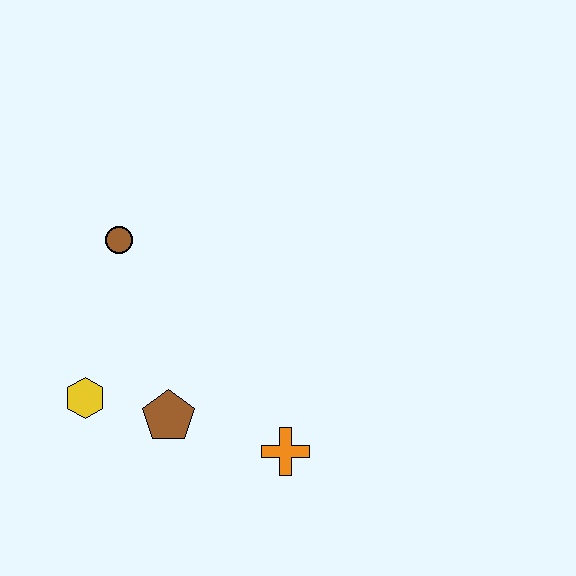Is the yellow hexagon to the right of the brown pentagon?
No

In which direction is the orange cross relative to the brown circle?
The orange cross is below the brown circle.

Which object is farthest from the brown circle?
The orange cross is farthest from the brown circle.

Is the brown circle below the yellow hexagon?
No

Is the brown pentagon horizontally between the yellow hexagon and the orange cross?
Yes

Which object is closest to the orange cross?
The brown pentagon is closest to the orange cross.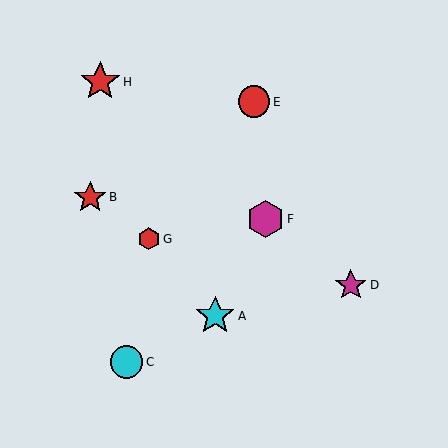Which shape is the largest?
The red star (labeled H) is the largest.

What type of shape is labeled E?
Shape E is a red circle.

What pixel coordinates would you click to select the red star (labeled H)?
Click at (100, 82) to select the red star H.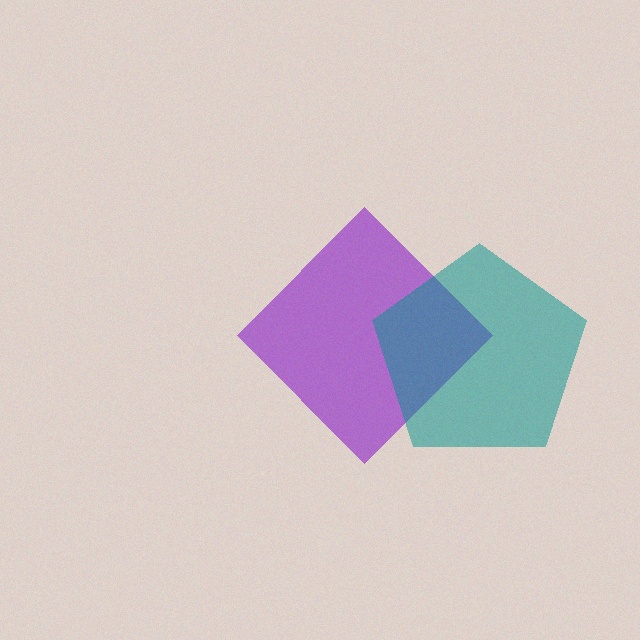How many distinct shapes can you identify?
There are 2 distinct shapes: a purple diamond, a teal pentagon.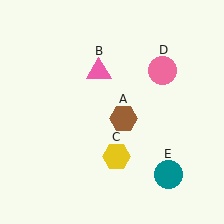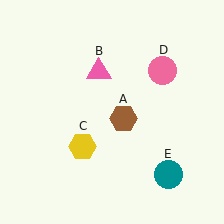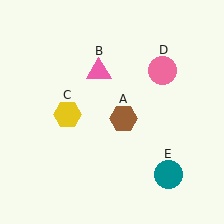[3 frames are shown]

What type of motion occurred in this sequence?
The yellow hexagon (object C) rotated clockwise around the center of the scene.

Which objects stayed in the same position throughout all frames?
Brown hexagon (object A) and pink triangle (object B) and pink circle (object D) and teal circle (object E) remained stationary.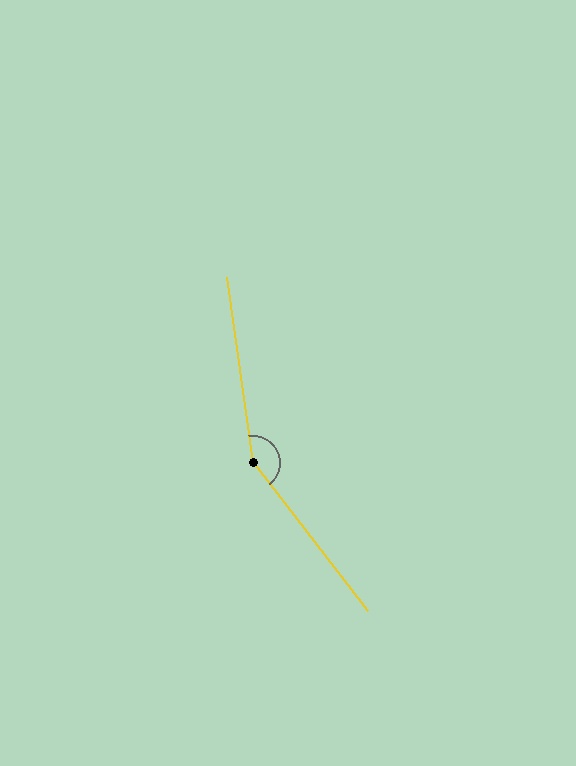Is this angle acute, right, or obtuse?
It is obtuse.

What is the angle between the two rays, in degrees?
Approximately 150 degrees.